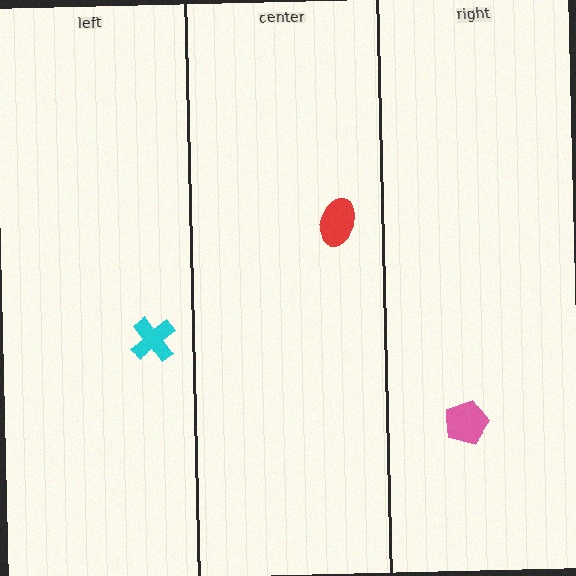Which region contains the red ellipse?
The center region.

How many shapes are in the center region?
1.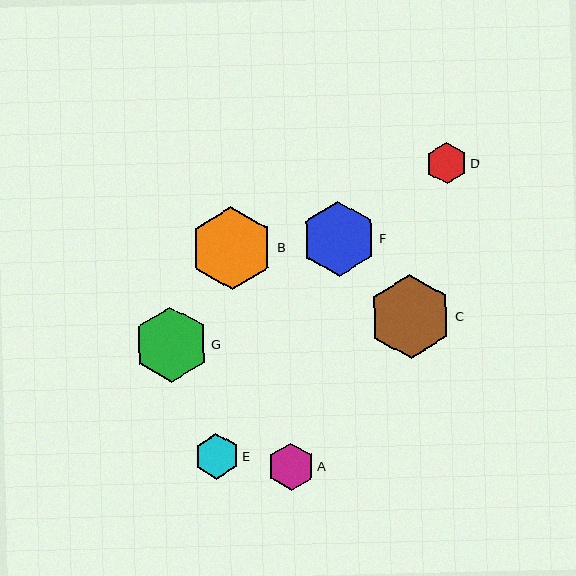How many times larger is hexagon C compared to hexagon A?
Hexagon C is approximately 1.8 times the size of hexagon A.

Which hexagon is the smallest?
Hexagon D is the smallest with a size of approximately 41 pixels.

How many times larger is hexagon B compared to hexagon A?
Hexagon B is approximately 1.8 times the size of hexagon A.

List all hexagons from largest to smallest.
From largest to smallest: C, B, F, G, A, E, D.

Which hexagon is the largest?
Hexagon C is the largest with a size of approximately 84 pixels.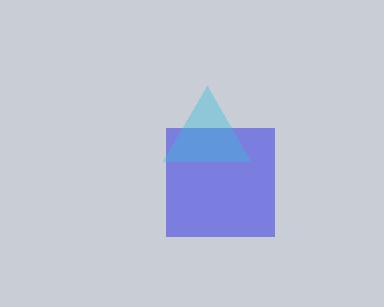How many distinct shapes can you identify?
There are 2 distinct shapes: a blue square, a cyan triangle.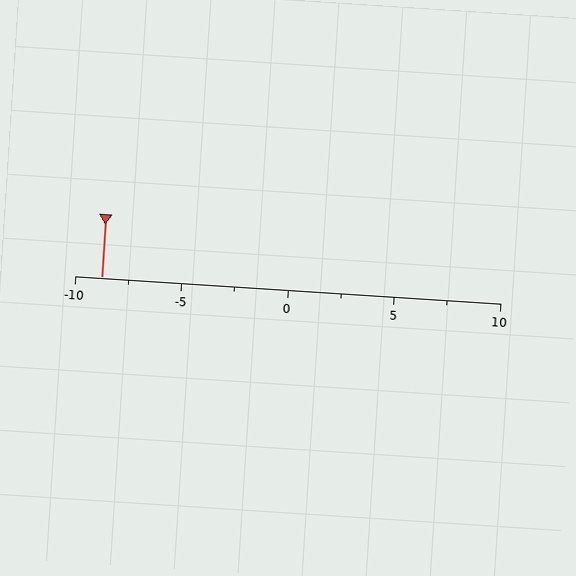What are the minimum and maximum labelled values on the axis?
The axis runs from -10 to 10.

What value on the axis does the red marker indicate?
The marker indicates approximately -8.8.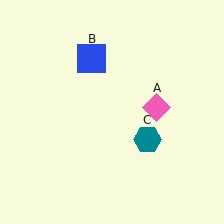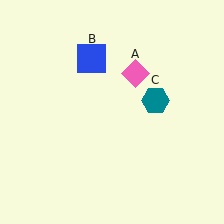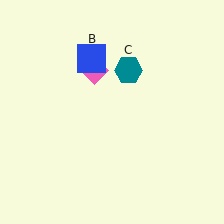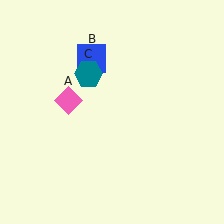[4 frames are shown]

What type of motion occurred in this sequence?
The pink diamond (object A), teal hexagon (object C) rotated counterclockwise around the center of the scene.